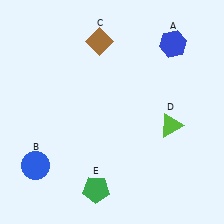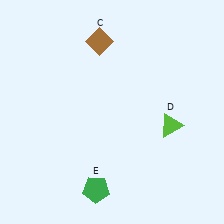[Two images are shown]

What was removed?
The blue circle (B), the blue hexagon (A) were removed in Image 2.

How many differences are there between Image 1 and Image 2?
There are 2 differences between the two images.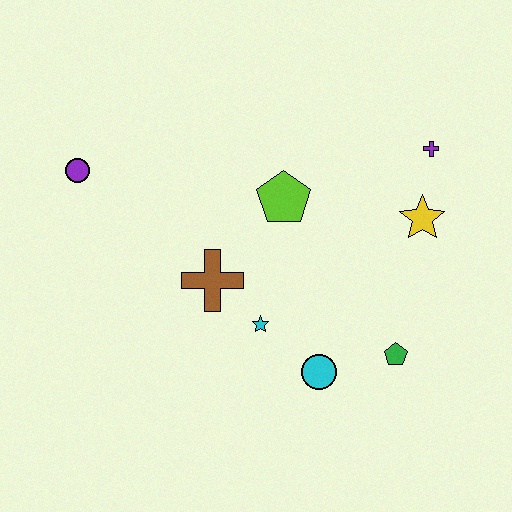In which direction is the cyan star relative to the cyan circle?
The cyan star is to the left of the cyan circle.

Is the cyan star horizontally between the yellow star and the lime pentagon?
No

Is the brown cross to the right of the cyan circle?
No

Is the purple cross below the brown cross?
No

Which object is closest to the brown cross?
The cyan star is closest to the brown cross.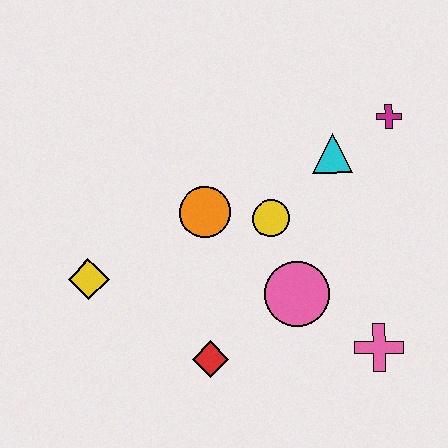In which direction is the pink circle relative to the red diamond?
The pink circle is to the right of the red diamond.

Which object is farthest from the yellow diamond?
The magenta cross is farthest from the yellow diamond.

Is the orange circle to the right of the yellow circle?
No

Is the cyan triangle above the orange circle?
Yes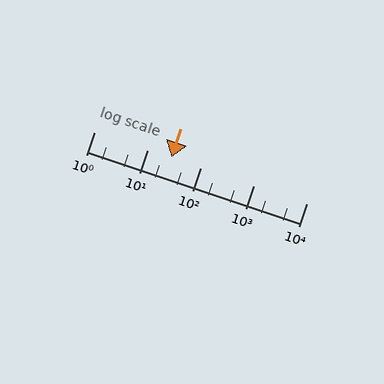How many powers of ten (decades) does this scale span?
The scale spans 4 decades, from 1 to 10000.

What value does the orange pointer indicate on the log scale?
The pointer indicates approximately 29.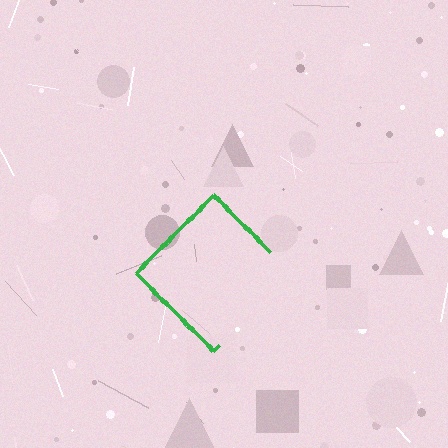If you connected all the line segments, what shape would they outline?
They would outline a diamond.